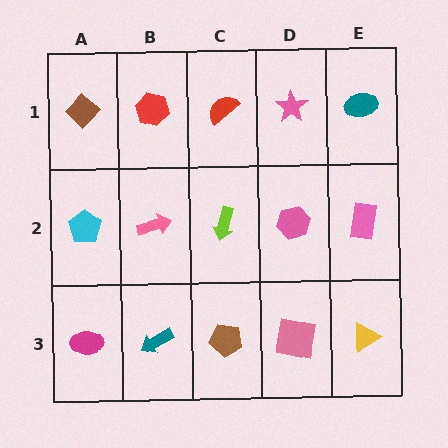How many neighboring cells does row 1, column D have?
3.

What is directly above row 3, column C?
A lime arrow.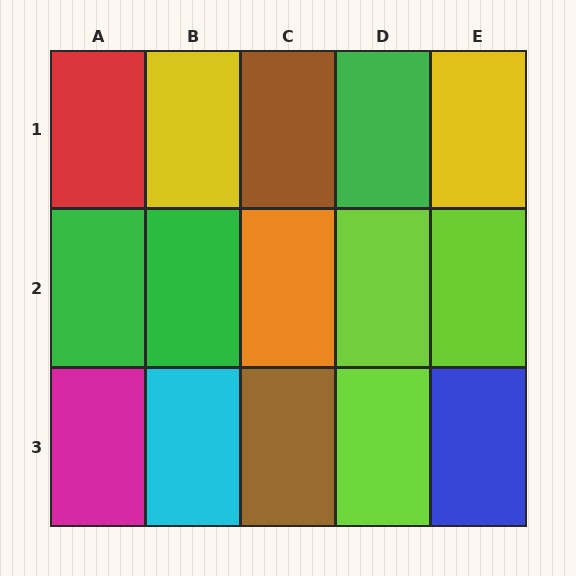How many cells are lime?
3 cells are lime.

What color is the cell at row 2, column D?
Lime.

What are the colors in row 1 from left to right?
Red, yellow, brown, green, yellow.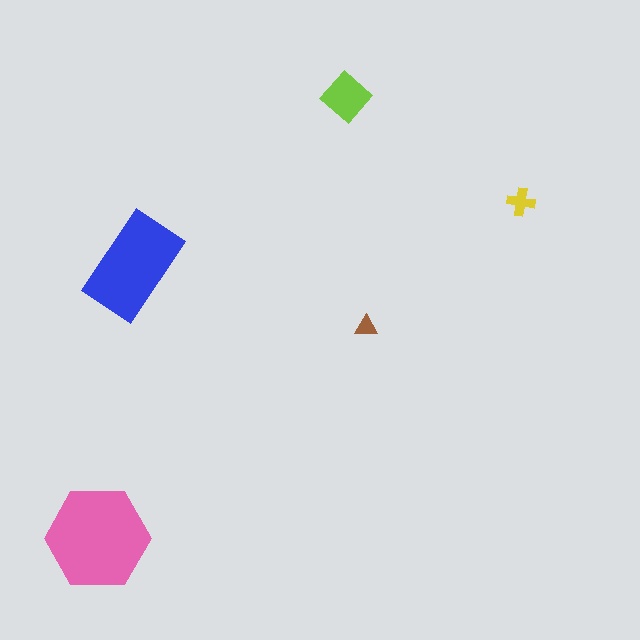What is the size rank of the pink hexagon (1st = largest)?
1st.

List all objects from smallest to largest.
The brown triangle, the yellow cross, the lime diamond, the blue rectangle, the pink hexagon.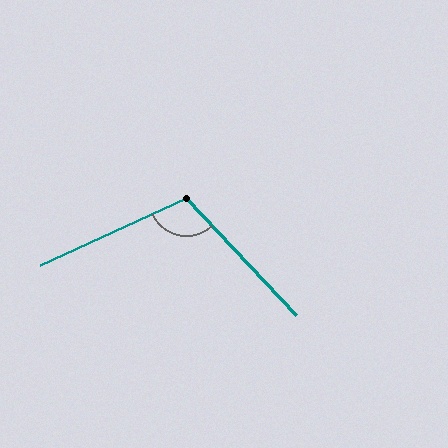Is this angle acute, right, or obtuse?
It is obtuse.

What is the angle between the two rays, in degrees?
Approximately 109 degrees.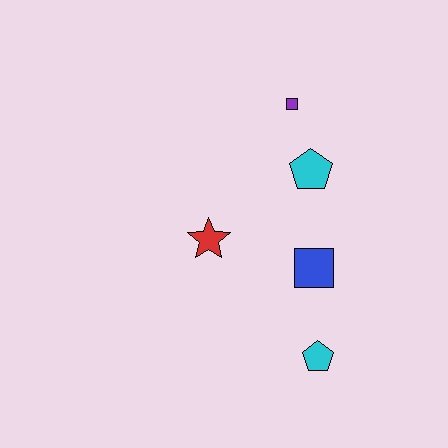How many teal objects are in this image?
There are no teal objects.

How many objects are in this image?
There are 5 objects.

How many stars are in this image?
There is 1 star.